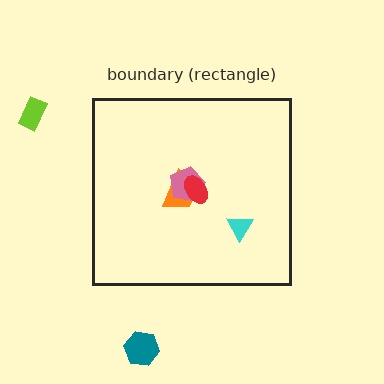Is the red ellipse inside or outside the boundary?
Inside.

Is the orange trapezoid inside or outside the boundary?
Inside.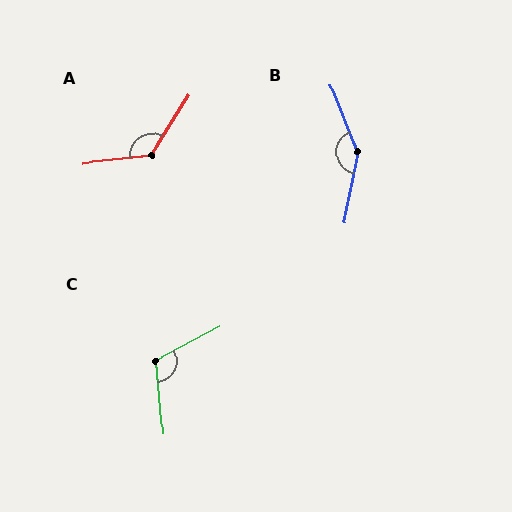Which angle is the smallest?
C, at approximately 112 degrees.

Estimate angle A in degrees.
Approximately 128 degrees.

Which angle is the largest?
B, at approximately 147 degrees.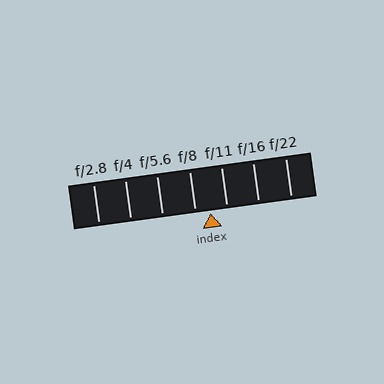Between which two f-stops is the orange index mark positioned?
The index mark is between f/8 and f/11.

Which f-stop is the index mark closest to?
The index mark is closest to f/8.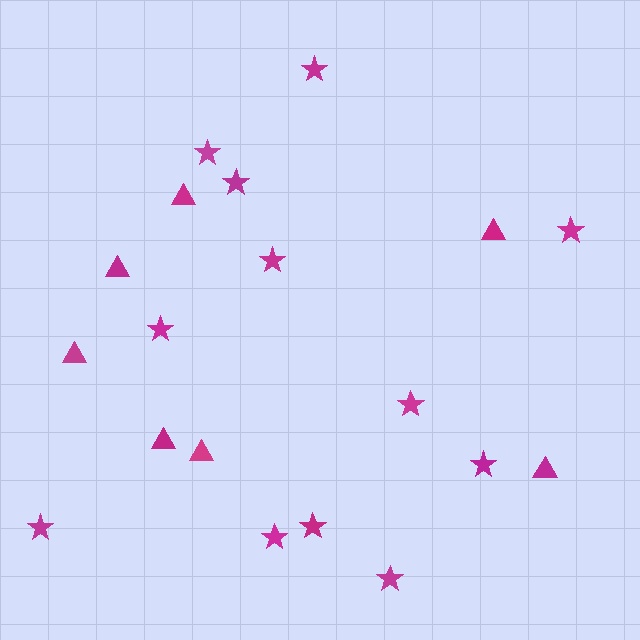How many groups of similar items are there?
There are 2 groups: one group of stars (12) and one group of triangles (7).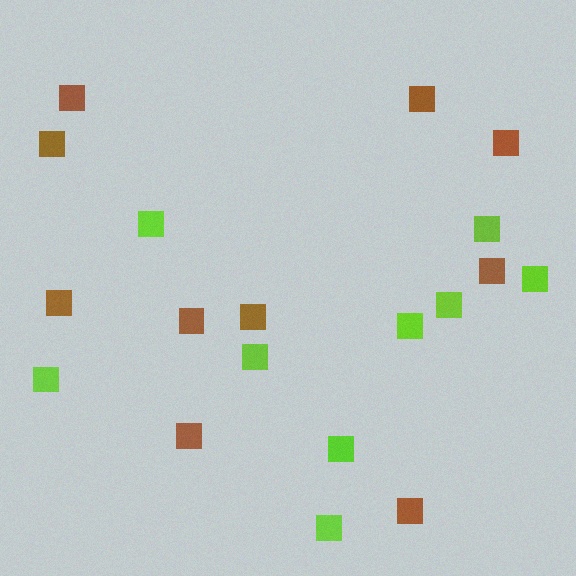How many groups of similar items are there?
There are 2 groups: one group of lime squares (9) and one group of brown squares (10).